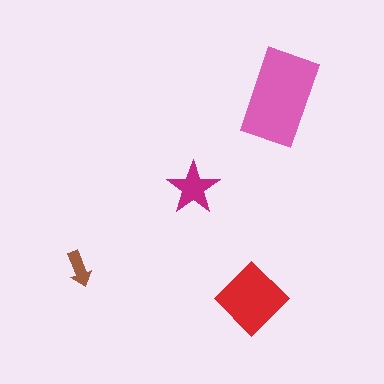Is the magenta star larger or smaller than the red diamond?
Smaller.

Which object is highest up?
The pink rectangle is topmost.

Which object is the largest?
The pink rectangle.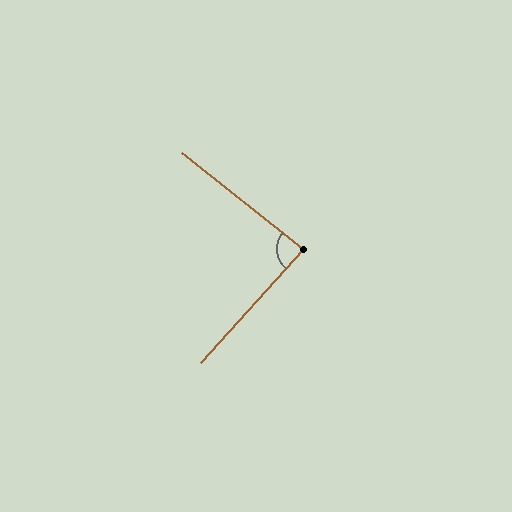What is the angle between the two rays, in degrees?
Approximately 87 degrees.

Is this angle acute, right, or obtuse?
It is approximately a right angle.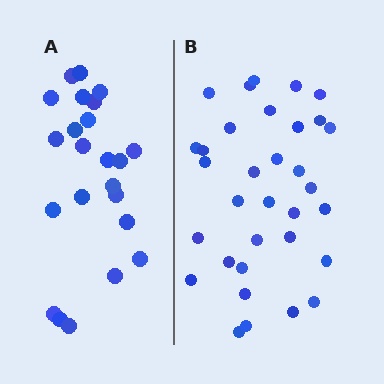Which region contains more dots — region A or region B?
Region B (the right region) has more dots.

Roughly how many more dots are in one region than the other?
Region B has roughly 10 or so more dots than region A.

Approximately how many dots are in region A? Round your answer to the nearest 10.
About 20 dots. (The exact count is 23, which rounds to 20.)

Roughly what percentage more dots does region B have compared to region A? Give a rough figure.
About 45% more.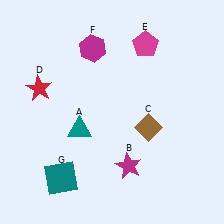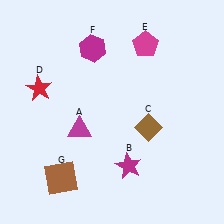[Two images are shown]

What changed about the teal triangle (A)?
In Image 1, A is teal. In Image 2, it changed to magenta.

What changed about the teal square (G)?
In Image 1, G is teal. In Image 2, it changed to brown.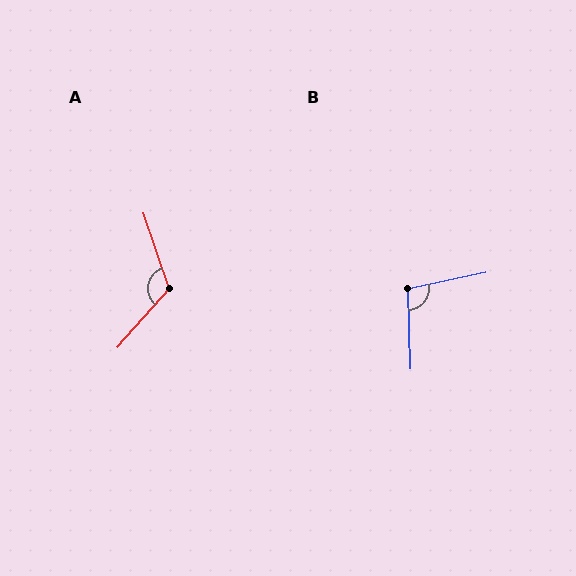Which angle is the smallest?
B, at approximately 100 degrees.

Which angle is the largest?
A, at approximately 120 degrees.